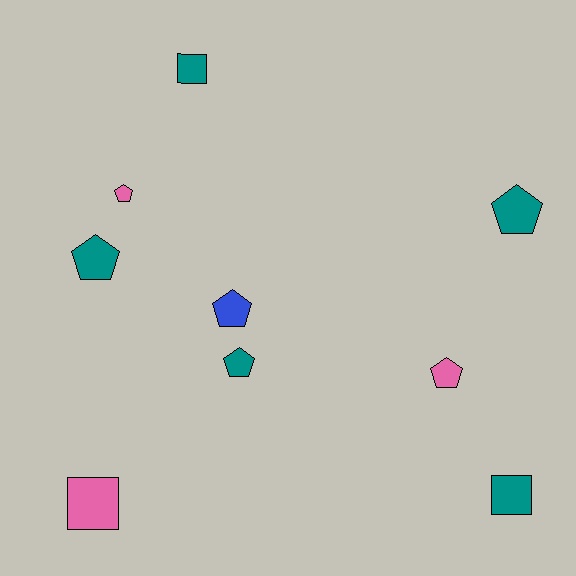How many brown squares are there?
There are no brown squares.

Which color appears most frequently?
Teal, with 5 objects.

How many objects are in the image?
There are 9 objects.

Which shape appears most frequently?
Pentagon, with 6 objects.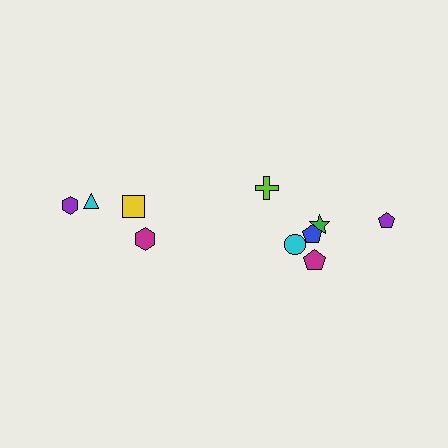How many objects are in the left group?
There are 4 objects.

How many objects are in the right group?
There are 6 objects.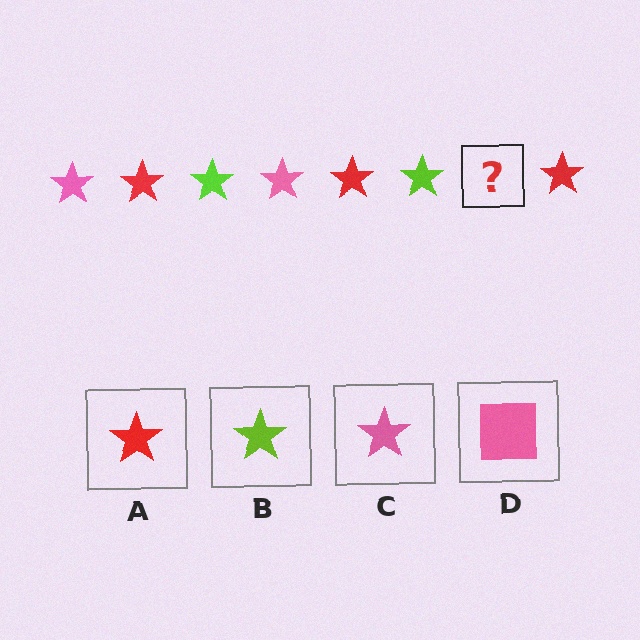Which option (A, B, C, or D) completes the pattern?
C.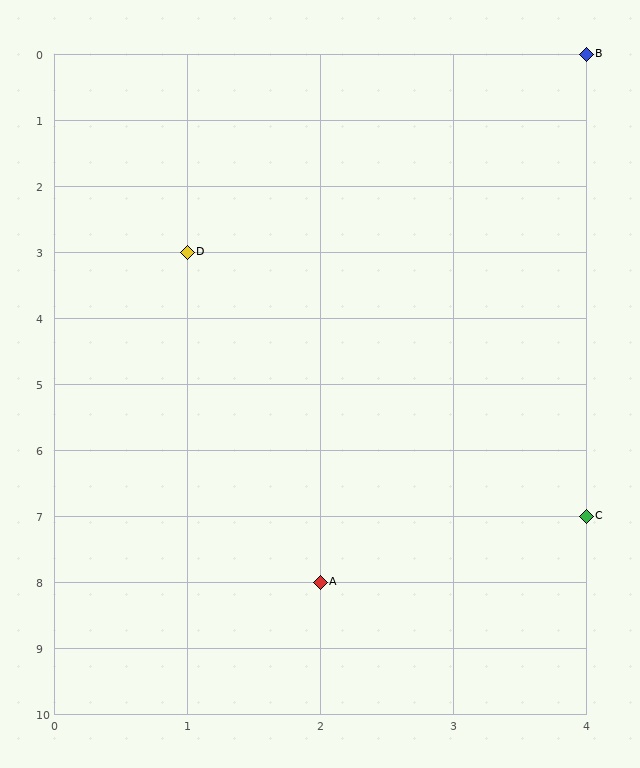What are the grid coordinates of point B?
Point B is at grid coordinates (4, 0).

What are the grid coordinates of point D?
Point D is at grid coordinates (1, 3).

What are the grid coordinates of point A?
Point A is at grid coordinates (2, 8).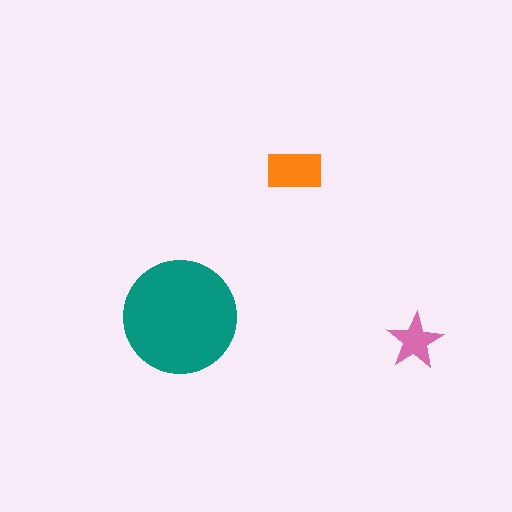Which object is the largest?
The teal circle.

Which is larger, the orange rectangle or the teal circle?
The teal circle.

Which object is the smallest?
The pink star.